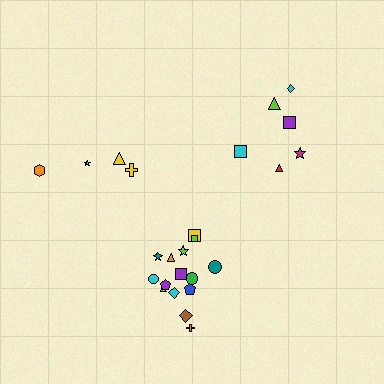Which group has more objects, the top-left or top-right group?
The top-right group.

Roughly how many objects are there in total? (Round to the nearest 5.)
Roughly 25 objects in total.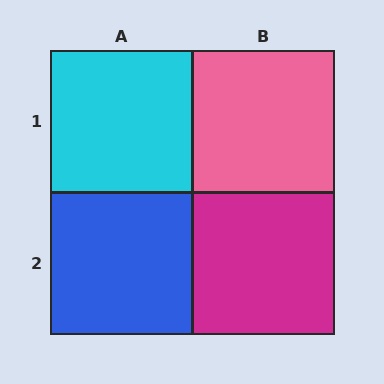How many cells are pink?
1 cell is pink.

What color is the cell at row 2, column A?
Blue.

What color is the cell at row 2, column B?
Magenta.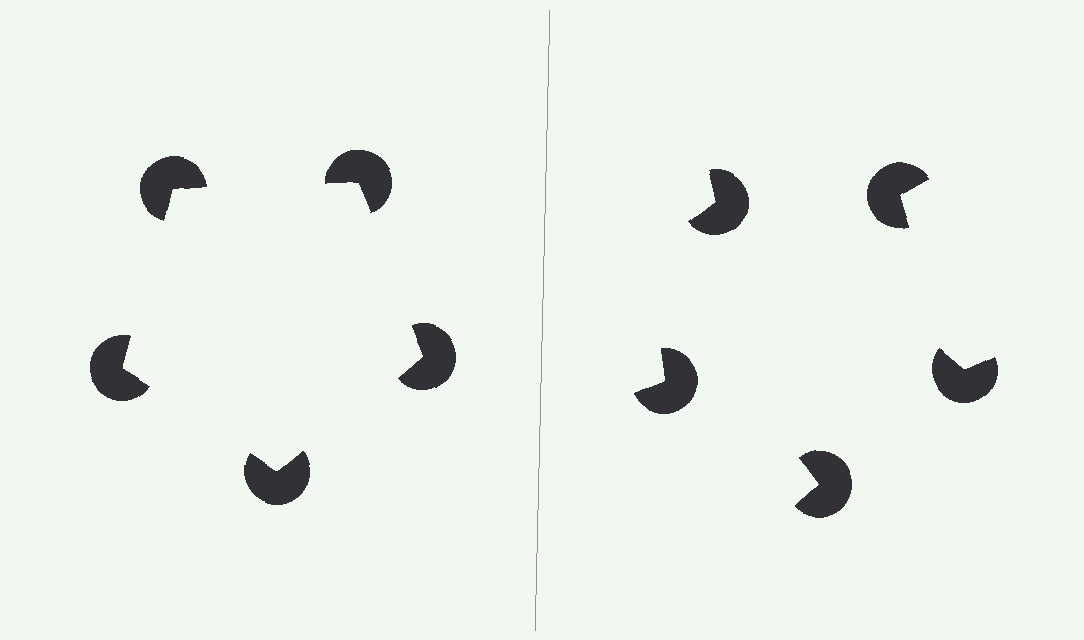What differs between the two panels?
The pac-man discs are positioned identically on both sides; only the wedge orientations differ. On the left they align to a pentagon; on the right they are misaligned.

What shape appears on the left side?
An illusory pentagon.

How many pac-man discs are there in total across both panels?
10 — 5 on each side.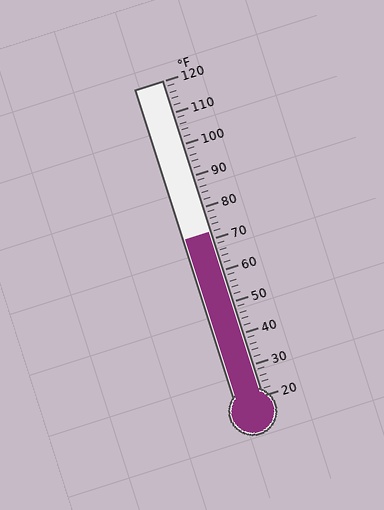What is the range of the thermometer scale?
The thermometer scale ranges from 20°F to 120°F.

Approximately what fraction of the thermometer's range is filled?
The thermometer is filled to approximately 50% of its range.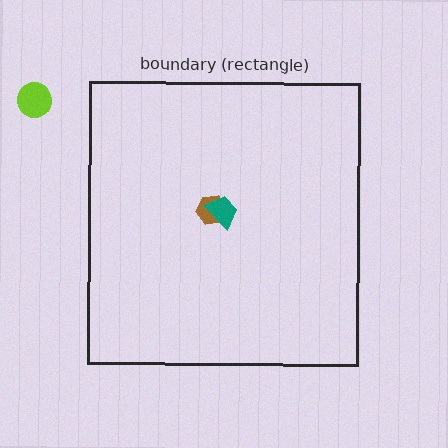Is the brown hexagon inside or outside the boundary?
Inside.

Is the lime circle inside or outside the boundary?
Outside.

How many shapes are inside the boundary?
2 inside, 1 outside.